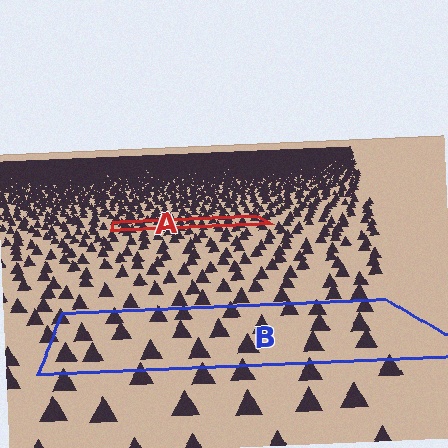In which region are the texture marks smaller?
The texture marks are smaller in region A, because it is farther away.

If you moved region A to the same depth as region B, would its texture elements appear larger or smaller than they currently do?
They would appear larger. At a closer depth, the same texture elements are projected at a bigger on-screen size.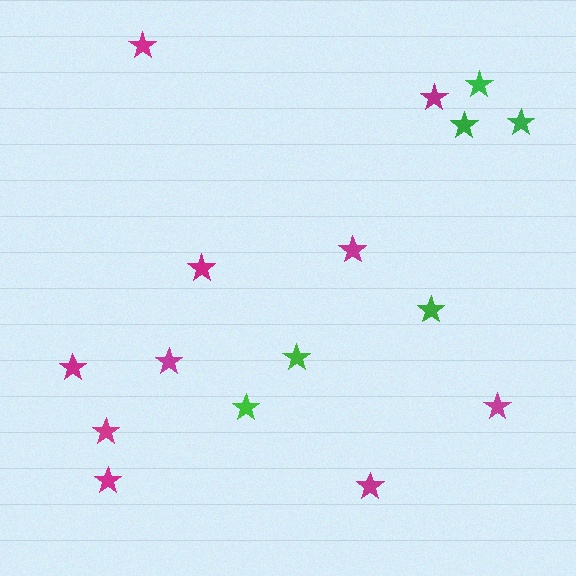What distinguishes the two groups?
There are 2 groups: one group of magenta stars (10) and one group of green stars (6).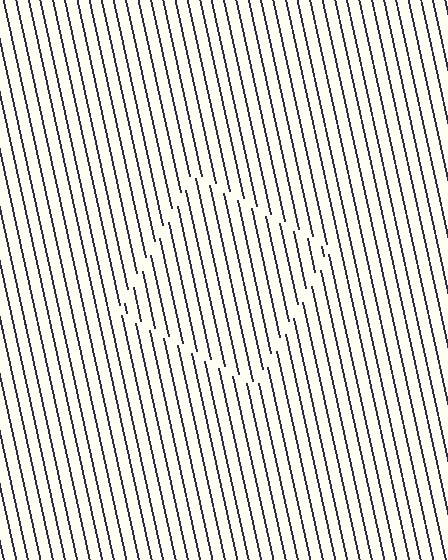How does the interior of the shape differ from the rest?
The interior of the shape contains the same grating, shifted by half a period — the contour is defined by the phase discontinuity where line-ends from the inner and outer gratings abut.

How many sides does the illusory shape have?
4 sides — the line-ends trace a square.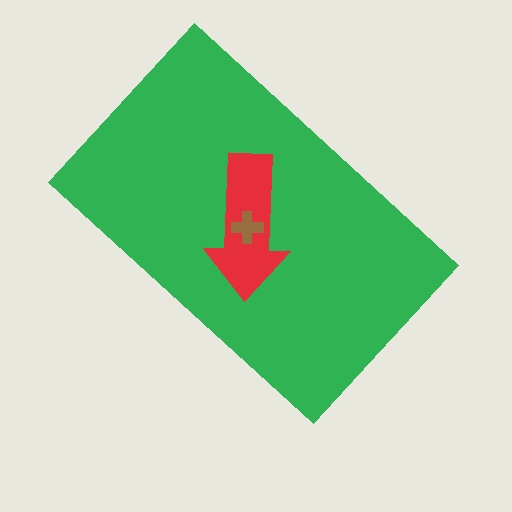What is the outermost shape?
The green rectangle.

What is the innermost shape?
The brown cross.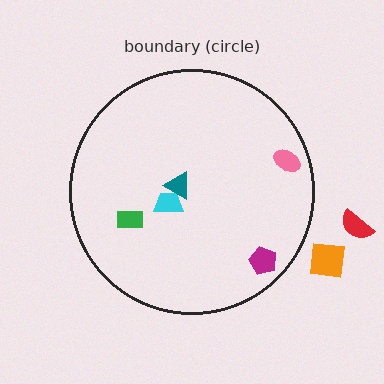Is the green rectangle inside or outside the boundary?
Inside.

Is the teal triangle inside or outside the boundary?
Inside.